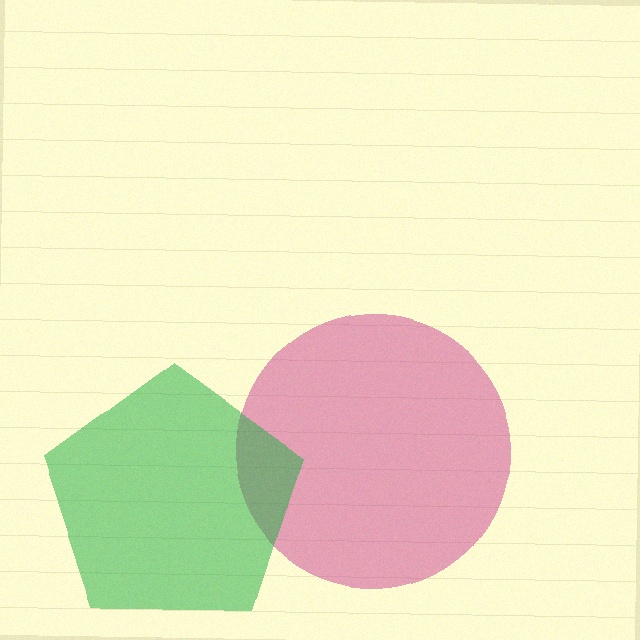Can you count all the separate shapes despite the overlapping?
Yes, there are 2 separate shapes.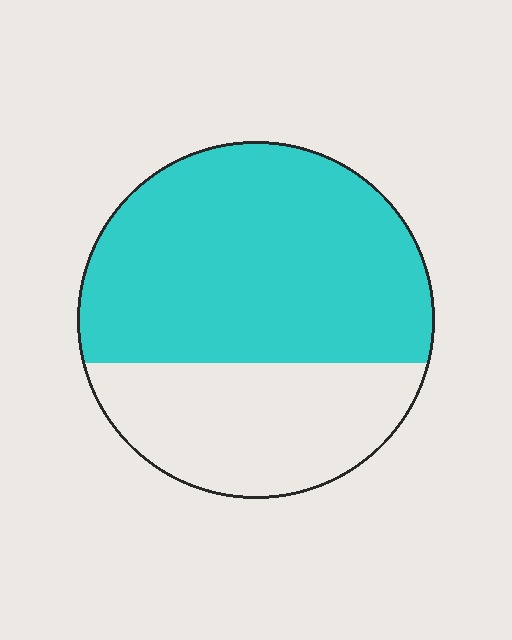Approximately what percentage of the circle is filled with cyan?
Approximately 65%.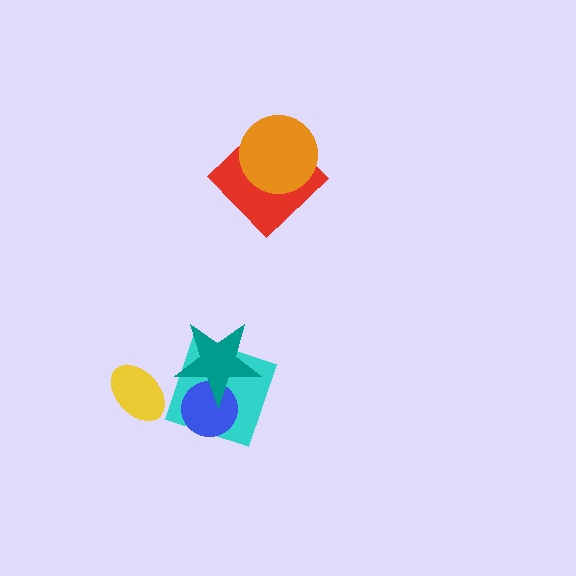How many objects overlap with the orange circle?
1 object overlaps with the orange circle.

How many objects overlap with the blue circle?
2 objects overlap with the blue circle.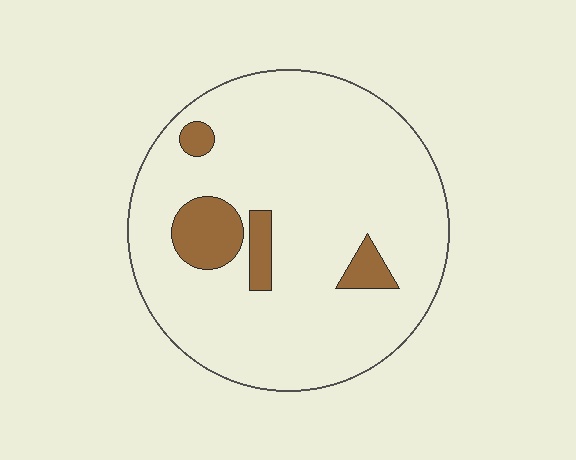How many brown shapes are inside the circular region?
4.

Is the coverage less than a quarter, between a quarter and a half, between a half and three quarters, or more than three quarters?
Less than a quarter.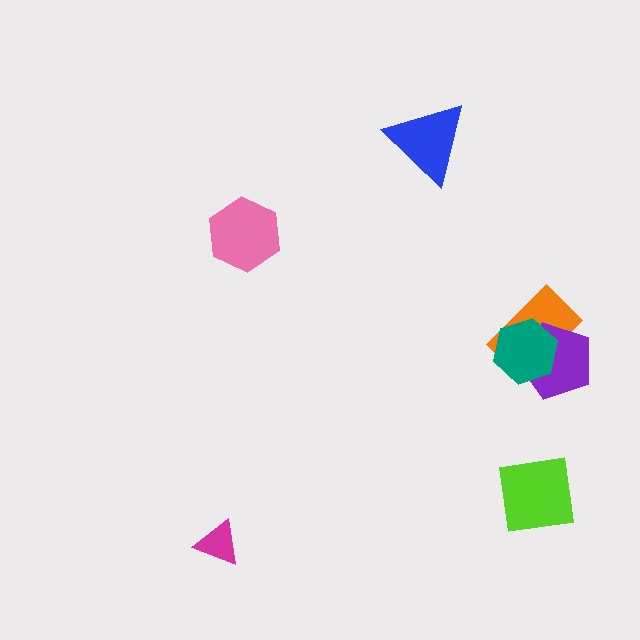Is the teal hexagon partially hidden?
No, no other shape covers it.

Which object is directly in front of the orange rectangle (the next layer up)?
The purple pentagon is directly in front of the orange rectangle.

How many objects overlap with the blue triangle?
0 objects overlap with the blue triangle.